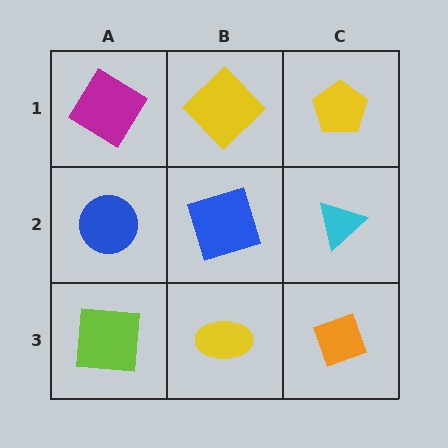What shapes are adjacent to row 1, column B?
A blue square (row 2, column B), a magenta diamond (row 1, column A), a yellow pentagon (row 1, column C).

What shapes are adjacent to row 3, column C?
A cyan triangle (row 2, column C), a yellow ellipse (row 3, column B).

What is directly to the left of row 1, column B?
A magenta diamond.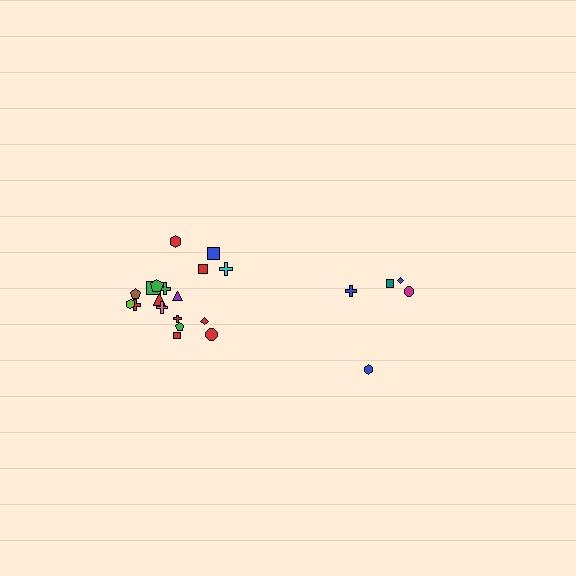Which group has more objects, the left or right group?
The left group.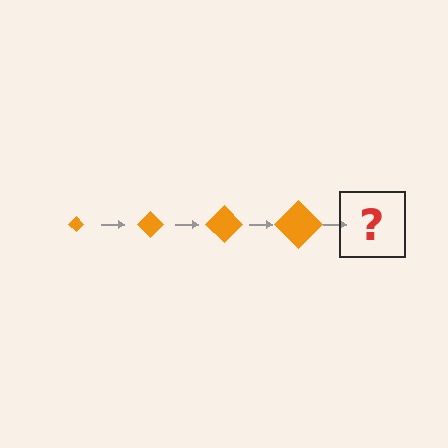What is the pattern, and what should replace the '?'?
The pattern is that the diamond gets progressively larger each step. The '?' should be an orange diamond, larger than the previous one.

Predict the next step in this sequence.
The next step is an orange diamond, larger than the previous one.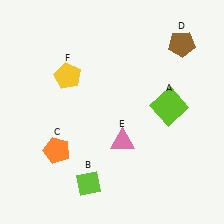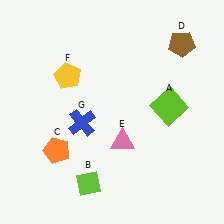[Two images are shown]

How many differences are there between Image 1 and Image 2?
There is 1 difference between the two images.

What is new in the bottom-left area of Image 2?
A blue cross (G) was added in the bottom-left area of Image 2.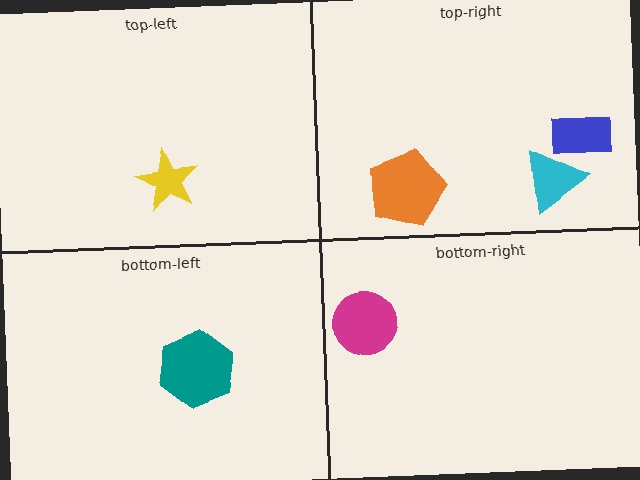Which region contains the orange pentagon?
The top-right region.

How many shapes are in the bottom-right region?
1.